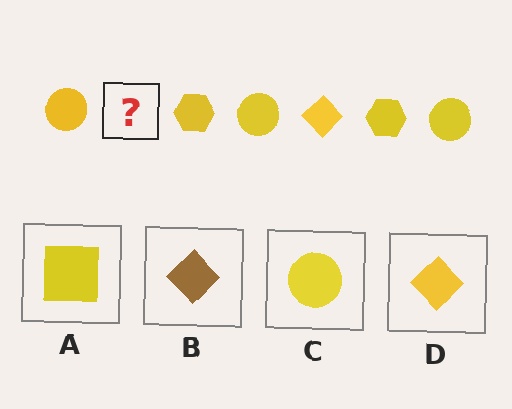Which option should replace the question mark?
Option D.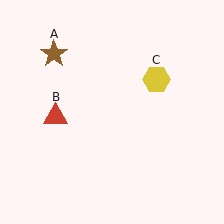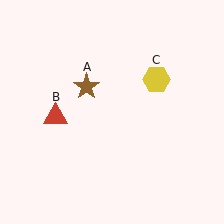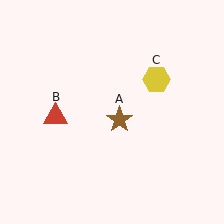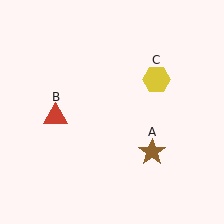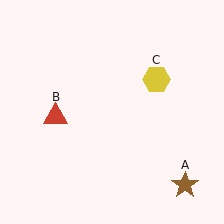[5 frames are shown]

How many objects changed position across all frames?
1 object changed position: brown star (object A).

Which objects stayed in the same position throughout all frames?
Red triangle (object B) and yellow hexagon (object C) remained stationary.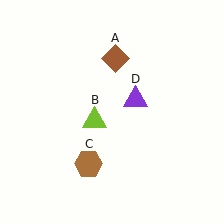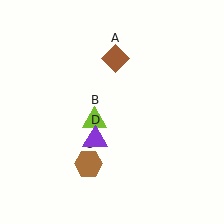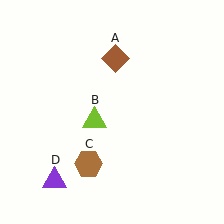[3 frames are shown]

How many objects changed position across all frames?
1 object changed position: purple triangle (object D).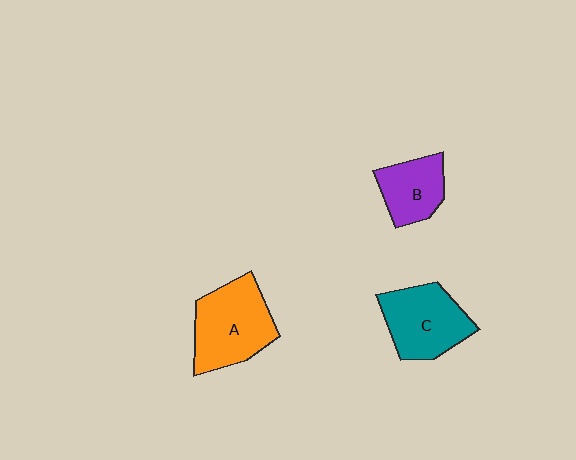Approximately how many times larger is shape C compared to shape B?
Approximately 1.4 times.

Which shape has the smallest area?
Shape B (purple).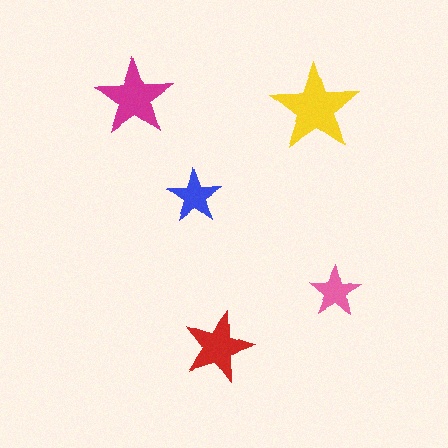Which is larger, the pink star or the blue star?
The blue one.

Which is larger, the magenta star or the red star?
The magenta one.